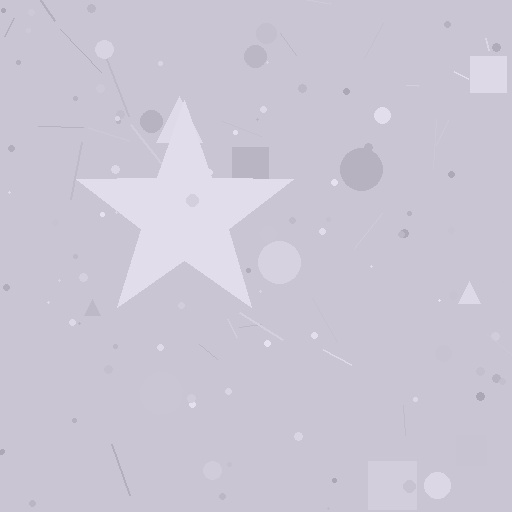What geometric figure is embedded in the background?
A star is embedded in the background.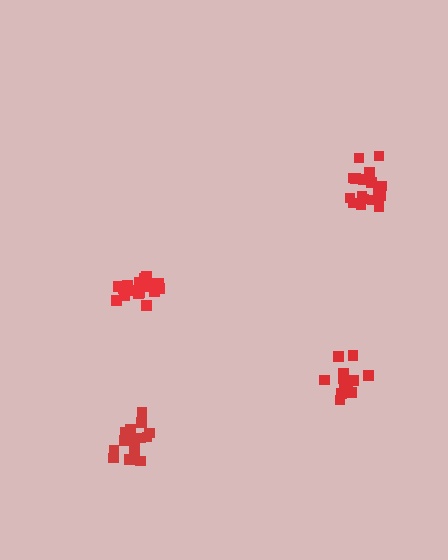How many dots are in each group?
Group 1: 19 dots, Group 2: 13 dots, Group 3: 16 dots, Group 4: 17 dots (65 total).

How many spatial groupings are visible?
There are 4 spatial groupings.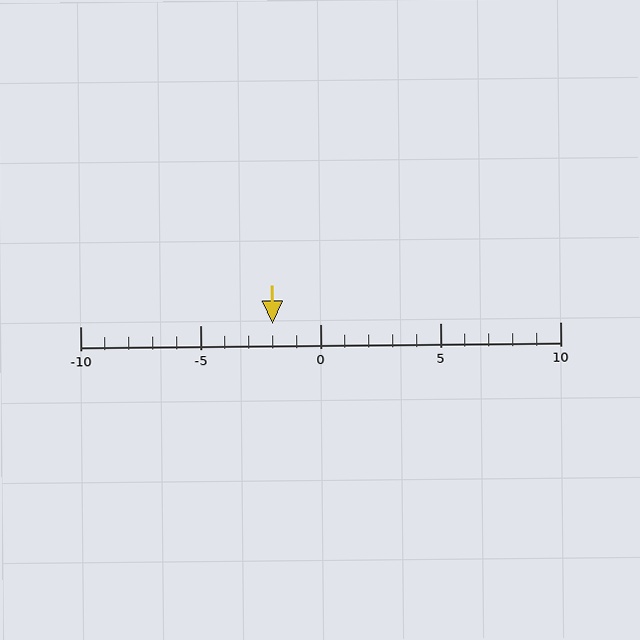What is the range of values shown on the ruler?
The ruler shows values from -10 to 10.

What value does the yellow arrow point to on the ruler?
The yellow arrow points to approximately -2.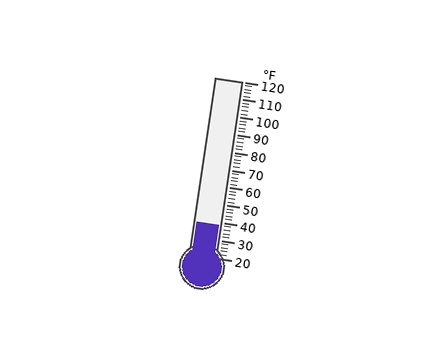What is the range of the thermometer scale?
The thermometer scale ranges from 20°F to 120°F.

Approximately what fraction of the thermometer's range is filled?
The thermometer is filled to approximately 20% of its range.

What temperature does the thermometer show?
The thermometer shows approximately 38°F.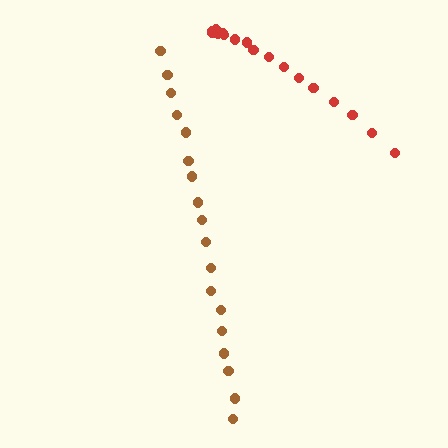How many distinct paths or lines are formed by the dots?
There are 2 distinct paths.